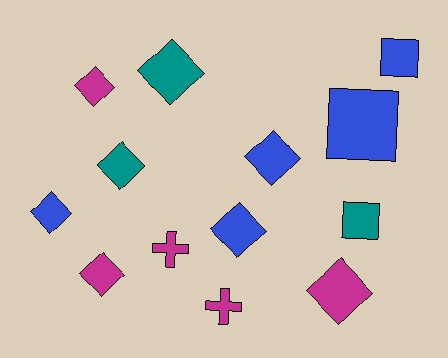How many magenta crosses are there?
There are 2 magenta crosses.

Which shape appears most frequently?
Diamond, with 8 objects.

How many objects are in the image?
There are 13 objects.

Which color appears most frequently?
Magenta, with 5 objects.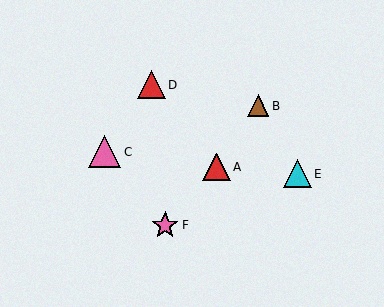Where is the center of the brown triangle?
The center of the brown triangle is at (258, 106).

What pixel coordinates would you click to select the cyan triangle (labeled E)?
Click at (298, 174) to select the cyan triangle E.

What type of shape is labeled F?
Shape F is a pink star.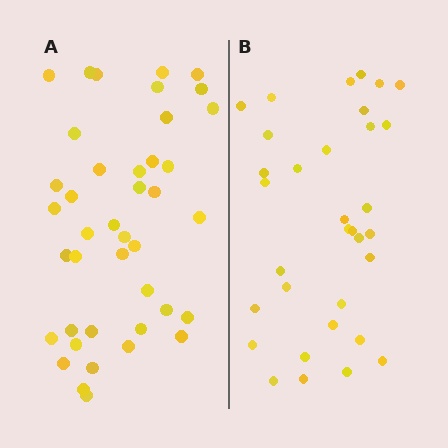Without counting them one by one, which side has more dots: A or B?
Region A (the left region) has more dots.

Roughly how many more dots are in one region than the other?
Region A has roughly 8 or so more dots than region B.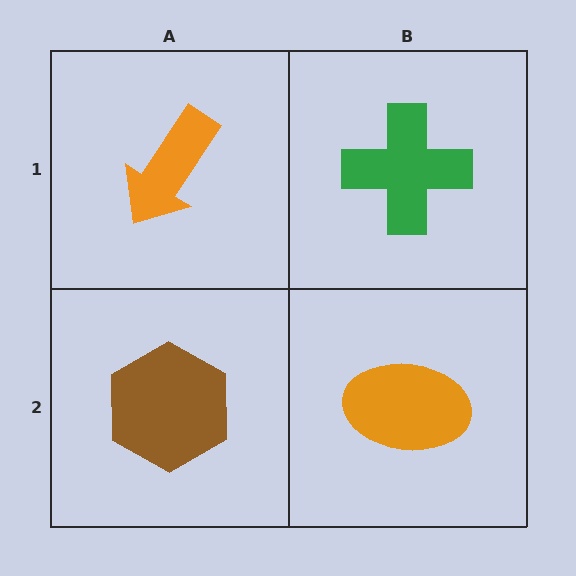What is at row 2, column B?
An orange ellipse.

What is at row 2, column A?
A brown hexagon.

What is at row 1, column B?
A green cross.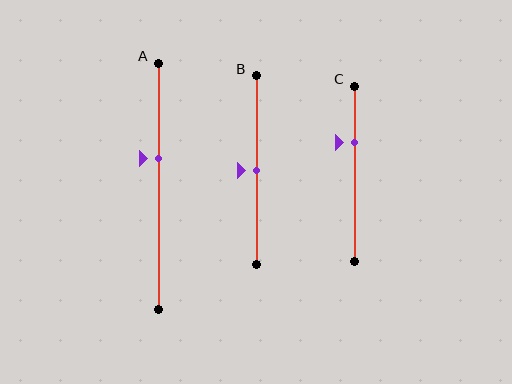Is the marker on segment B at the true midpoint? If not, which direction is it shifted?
Yes, the marker on segment B is at the true midpoint.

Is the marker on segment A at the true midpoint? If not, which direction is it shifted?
No, the marker on segment A is shifted upward by about 11% of the segment length.